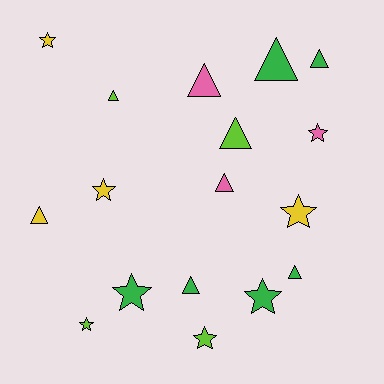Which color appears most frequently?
Green, with 6 objects.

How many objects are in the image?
There are 17 objects.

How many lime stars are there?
There are 2 lime stars.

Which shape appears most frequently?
Triangle, with 9 objects.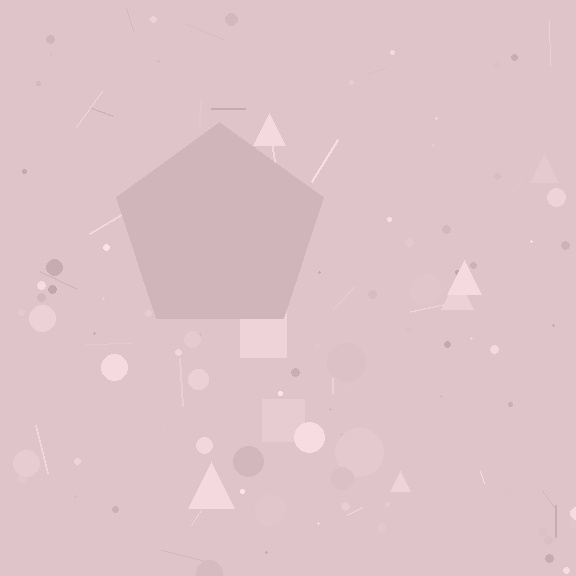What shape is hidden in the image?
A pentagon is hidden in the image.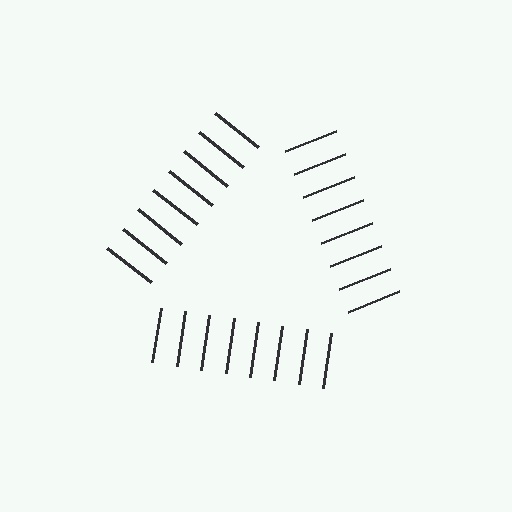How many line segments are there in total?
24 — 8 along each of the 3 edges.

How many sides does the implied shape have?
3 sides — the line-ends trace a triangle.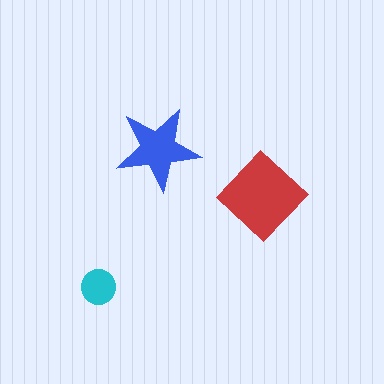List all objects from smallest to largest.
The cyan circle, the blue star, the red diamond.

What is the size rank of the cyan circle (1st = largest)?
3rd.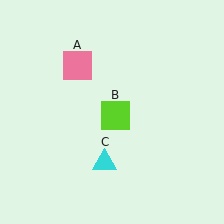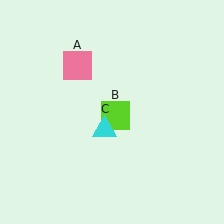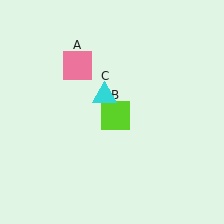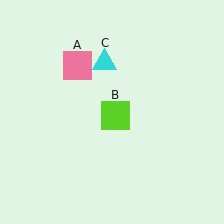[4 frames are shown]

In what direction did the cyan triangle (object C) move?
The cyan triangle (object C) moved up.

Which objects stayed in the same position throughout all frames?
Pink square (object A) and lime square (object B) remained stationary.